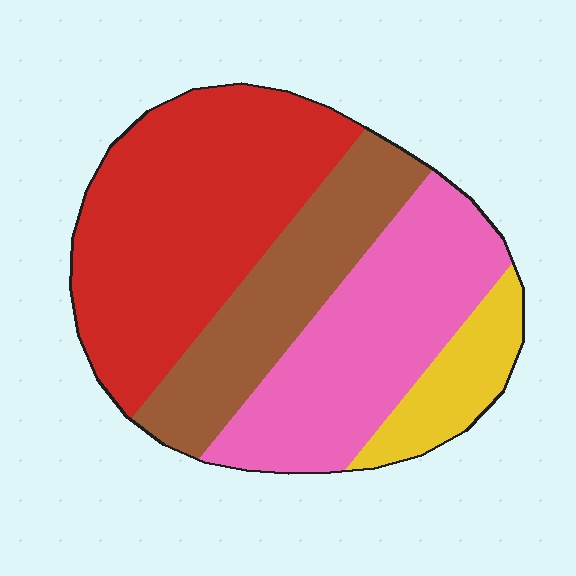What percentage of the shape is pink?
Pink covers around 30% of the shape.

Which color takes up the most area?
Red, at roughly 40%.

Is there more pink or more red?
Red.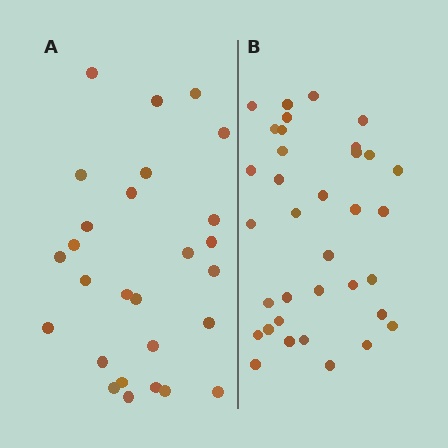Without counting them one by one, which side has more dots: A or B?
Region B (the right region) has more dots.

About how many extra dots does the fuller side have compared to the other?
Region B has roughly 8 or so more dots than region A.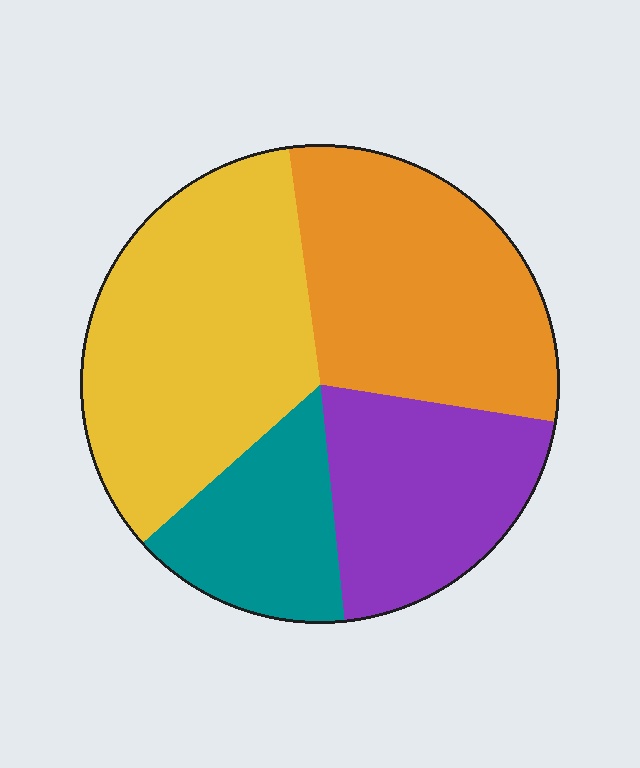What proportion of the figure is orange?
Orange takes up between a quarter and a half of the figure.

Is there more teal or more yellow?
Yellow.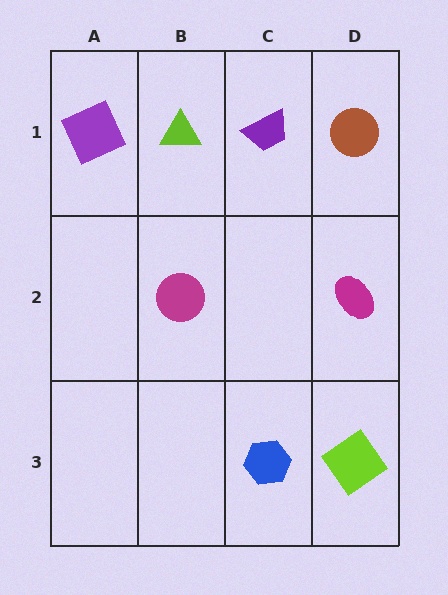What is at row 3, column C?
A blue hexagon.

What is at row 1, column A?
A purple square.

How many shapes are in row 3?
2 shapes.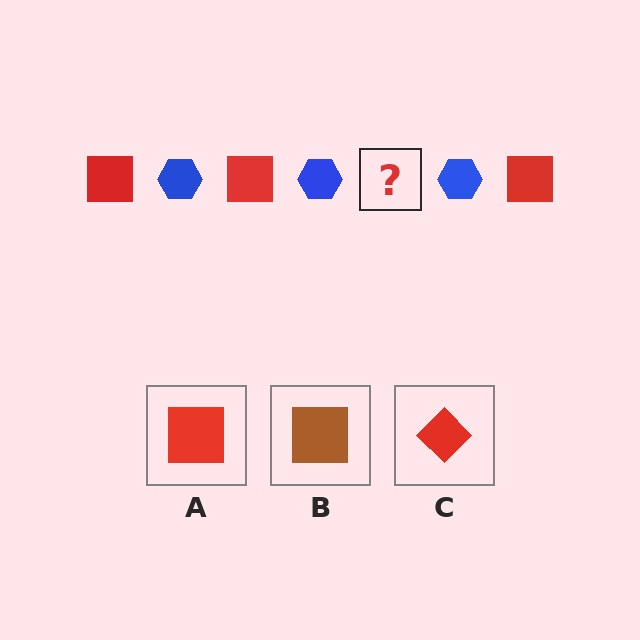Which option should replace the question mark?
Option A.